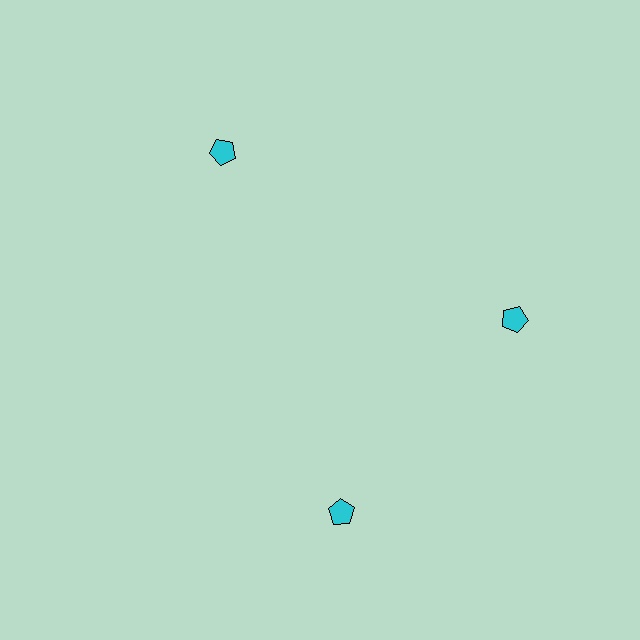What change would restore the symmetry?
The symmetry would be restored by rotating it back into even spacing with its neighbors so that all 3 pentagons sit at equal angles and equal distance from the center.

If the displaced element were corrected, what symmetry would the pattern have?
It would have 3-fold rotational symmetry — the pattern would map onto itself every 120 degrees.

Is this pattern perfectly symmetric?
No. The 3 cyan pentagons are arranged in a ring, but one element near the 7 o'clock position is rotated out of alignment along the ring, breaking the 3-fold rotational symmetry.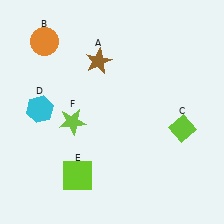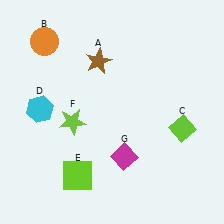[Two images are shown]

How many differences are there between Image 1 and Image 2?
There is 1 difference between the two images.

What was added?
A magenta diamond (G) was added in Image 2.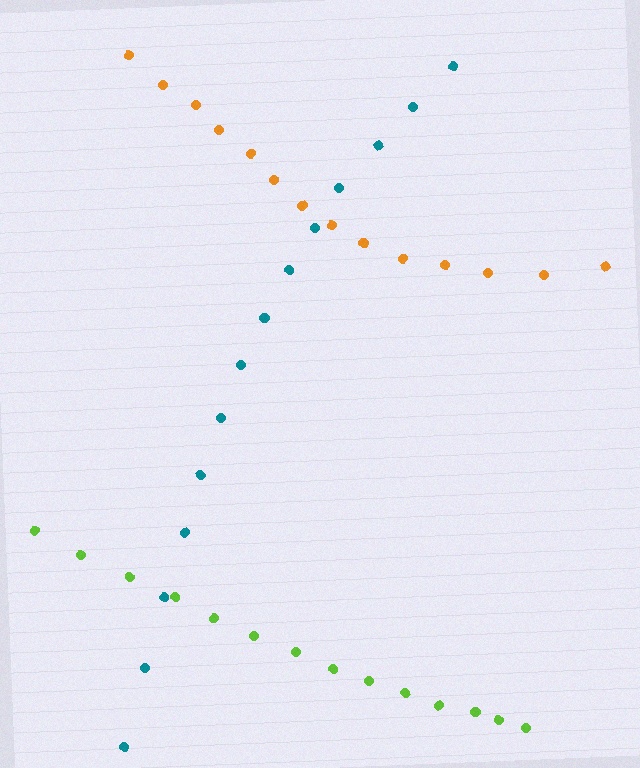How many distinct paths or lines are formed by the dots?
There are 3 distinct paths.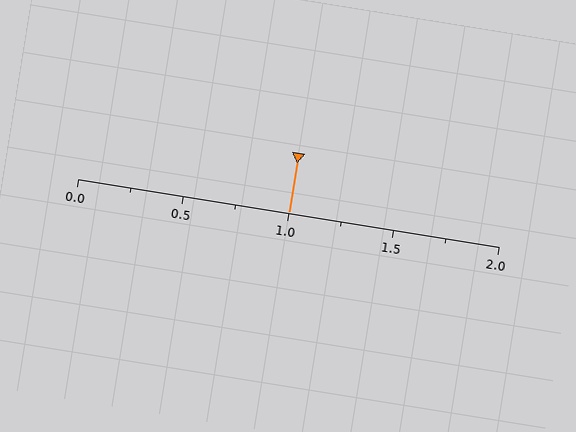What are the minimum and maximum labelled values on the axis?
The axis runs from 0.0 to 2.0.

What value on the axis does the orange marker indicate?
The marker indicates approximately 1.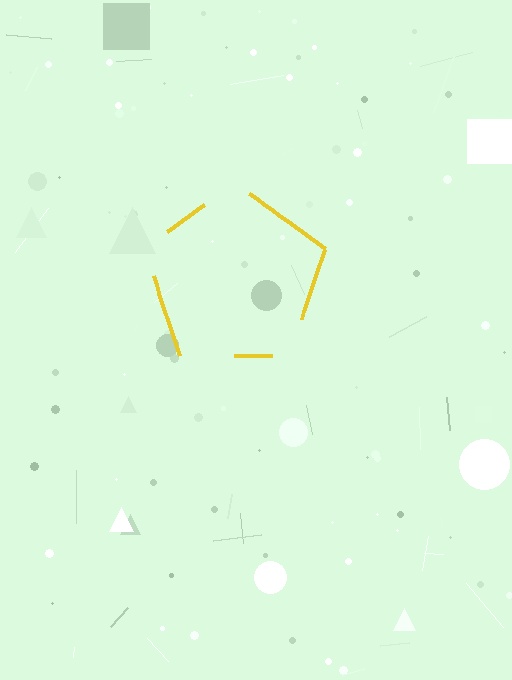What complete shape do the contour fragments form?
The contour fragments form a pentagon.